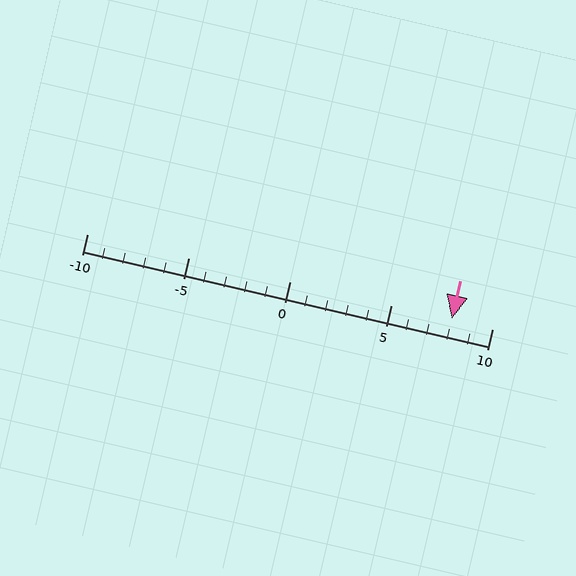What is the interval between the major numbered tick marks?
The major tick marks are spaced 5 units apart.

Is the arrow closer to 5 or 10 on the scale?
The arrow is closer to 10.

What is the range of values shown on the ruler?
The ruler shows values from -10 to 10.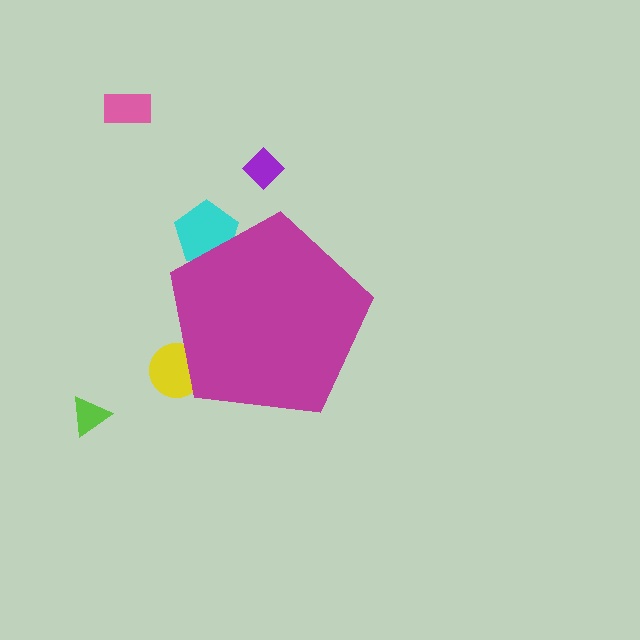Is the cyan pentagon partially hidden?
Yes, the cyan pentagon is partially hidden behind the magenta pentagon.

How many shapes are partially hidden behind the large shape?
2 shapes are partially hidden.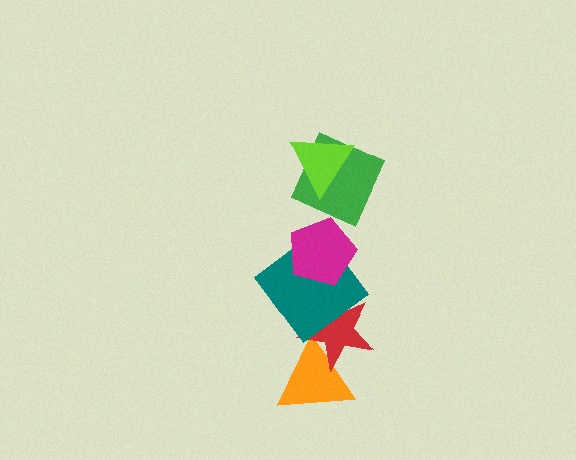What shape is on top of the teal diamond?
The magenta pentagon is on top of the teal diamond.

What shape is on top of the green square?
The lime triangle is on top of the green square.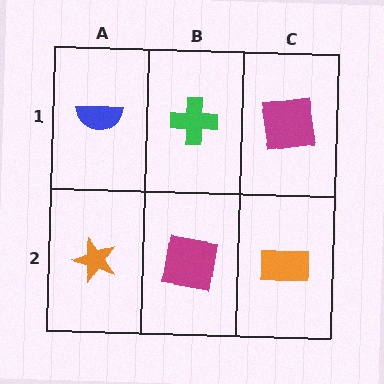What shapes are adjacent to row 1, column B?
A magenta square (row 2, column B), a blue semicircle (row 1, column A), a magenta square (row 1, column C).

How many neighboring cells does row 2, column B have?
3.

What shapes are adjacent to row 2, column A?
A blue semicircle (row 1, column A), a magenta square (row 2, column B).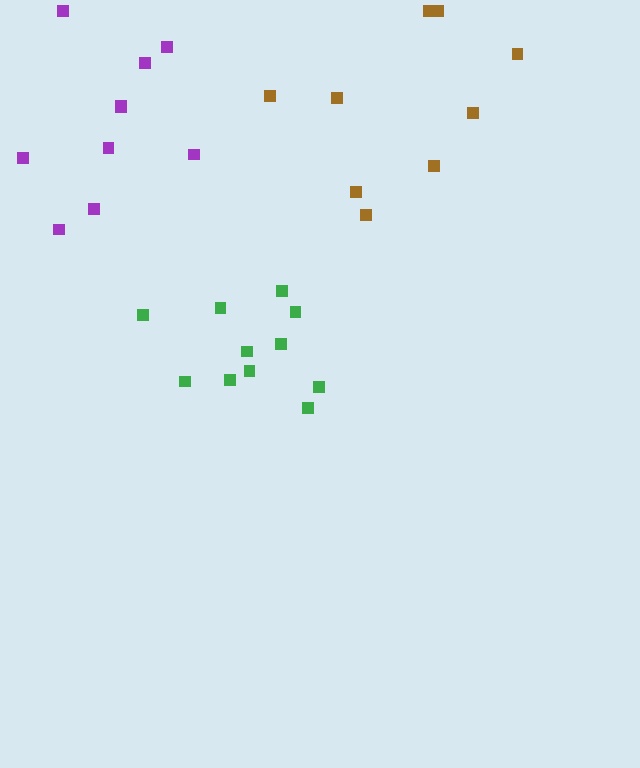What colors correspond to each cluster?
The clusters are colored: green, purple, brown.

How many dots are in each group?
Group 1: 11 dots, Group 2: 10 dots, Group 3: 9 dots (30 total).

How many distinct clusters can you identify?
There are 3 distinct clusters.